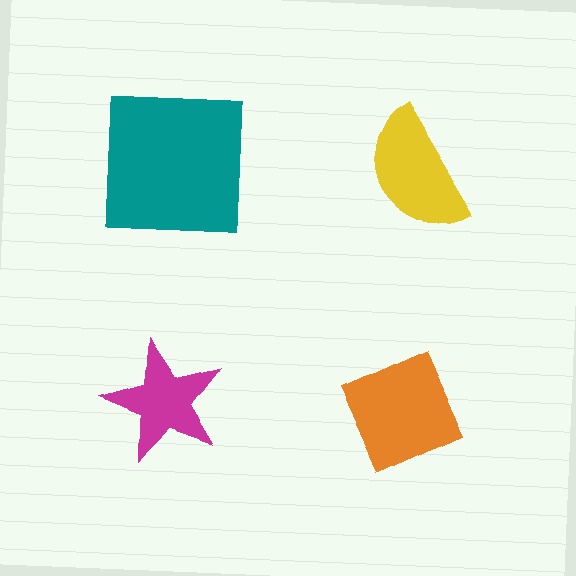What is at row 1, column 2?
A yellow semicircle.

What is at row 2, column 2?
An orange diamond.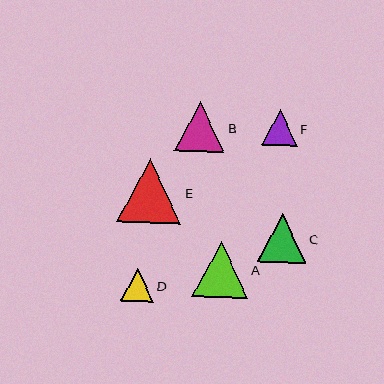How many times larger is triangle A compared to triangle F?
Triangle A is approximately 1.5 times the size of triangle F.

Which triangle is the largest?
Triangle E is the largest with a size of approximately 64 pixels.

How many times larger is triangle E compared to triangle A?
Triangle E is approximately 1.2 times the size of triangle A.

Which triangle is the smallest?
Triangle D is the smallest with a size of approximately 33 pixels.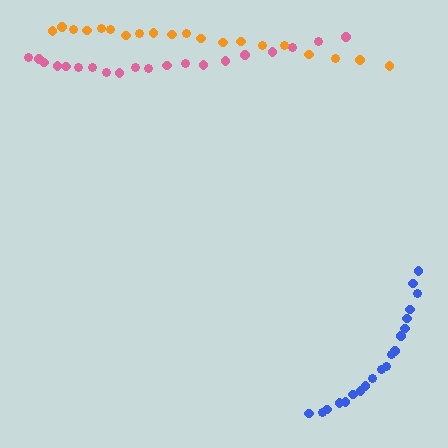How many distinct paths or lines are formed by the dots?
There are 3 distinct paths.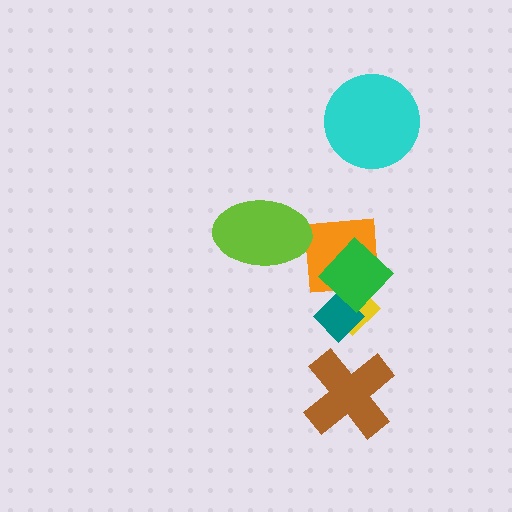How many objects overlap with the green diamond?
3 objects overlap with the green diamond.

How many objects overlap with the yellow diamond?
3 objects overlap with the yellow diamond.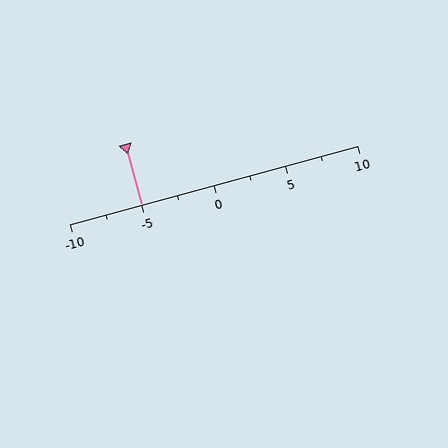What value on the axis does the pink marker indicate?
The marker indicates approximately -5.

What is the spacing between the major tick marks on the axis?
The major ticks are spaced 5 apart.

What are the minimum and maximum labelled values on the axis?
The axis runs from -10 to 10.